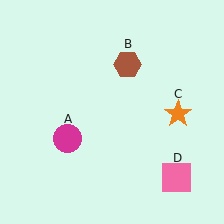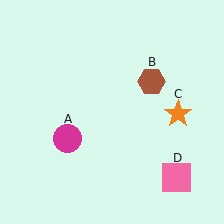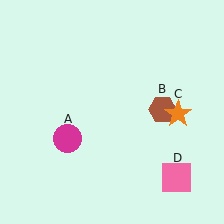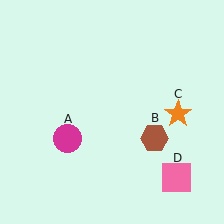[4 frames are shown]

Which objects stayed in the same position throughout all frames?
Magenta circle (object A) and orange star (object C) and pink square (object D) remained stationary.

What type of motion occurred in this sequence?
The brown hexagon (object B) rotated clockwise around the center of the scene.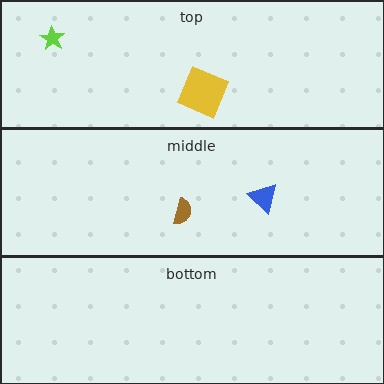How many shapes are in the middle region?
2.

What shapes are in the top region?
The yellow square, the lime star.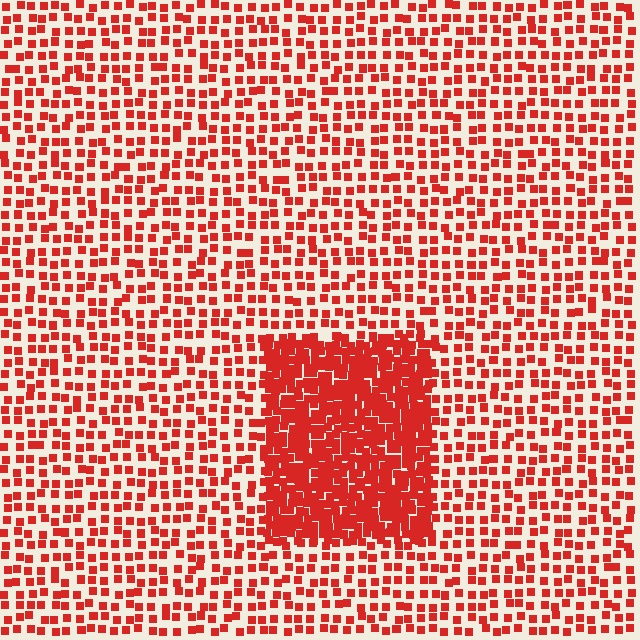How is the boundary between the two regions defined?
The boundary is defined by a change in element density (approximately 2.6x ratio). All elements are the same color, size, and shape.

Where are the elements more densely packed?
The elements are more densely packed inside the rectangle boundary.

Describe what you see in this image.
The image contains small red elements arranged at two different densities. A rectangle-shaped region is visible where the elements are more densely packed than the surrounding area.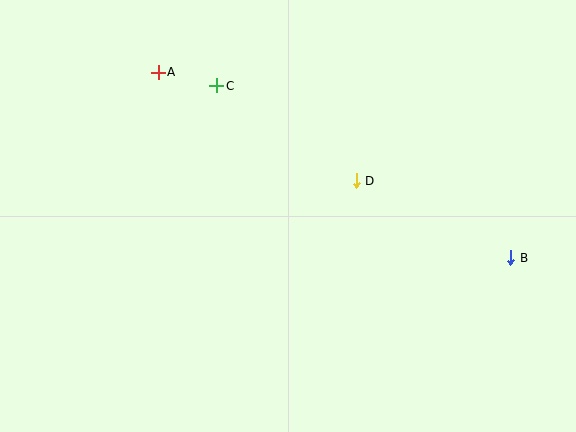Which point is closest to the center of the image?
Point D at (356, 181) is closest to the center.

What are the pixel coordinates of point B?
Point B is at (511, 258).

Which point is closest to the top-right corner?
Point B is closest to the top-right corner.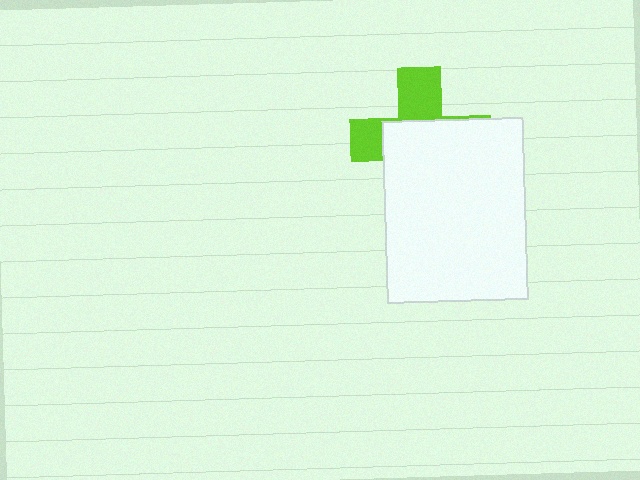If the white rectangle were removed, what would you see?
You would see the complete lime cross.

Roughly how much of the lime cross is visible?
A small part of it is visible (roughly 38%).